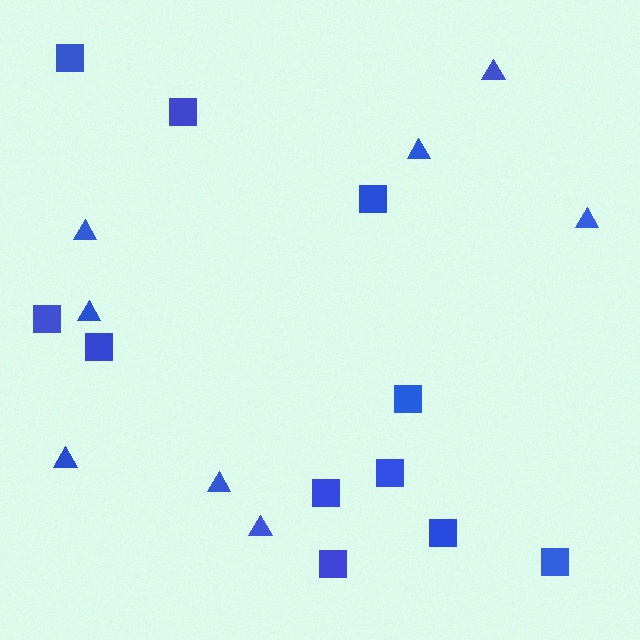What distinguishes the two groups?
There are 2 groups: one group of squares (11) and one group of triangles (8).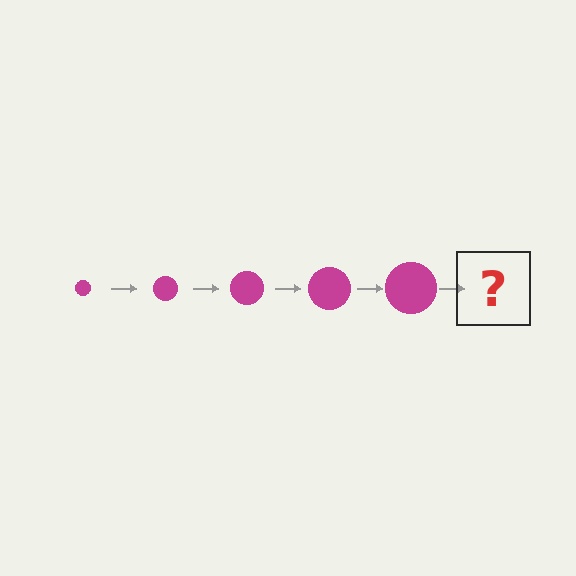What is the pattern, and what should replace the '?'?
The pattern is that the circle gets progressively larger each step. The '?' should be a magenta circle, larger than the previous one.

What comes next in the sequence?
The next element should be a magenta circle, larger than the previous one.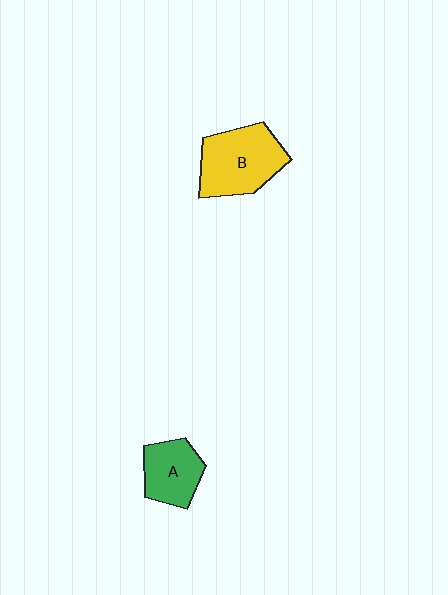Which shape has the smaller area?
Shape A (green).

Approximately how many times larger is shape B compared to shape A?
Approximately 1.5 times.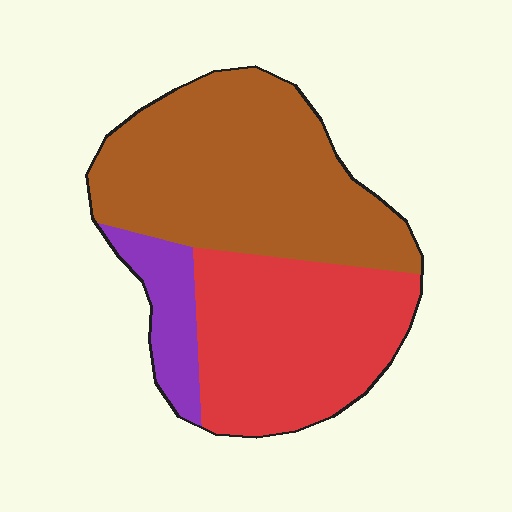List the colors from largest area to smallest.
From largest to smallest: brown, red, purple.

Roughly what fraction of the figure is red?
Red covers roughly 40% of the figure.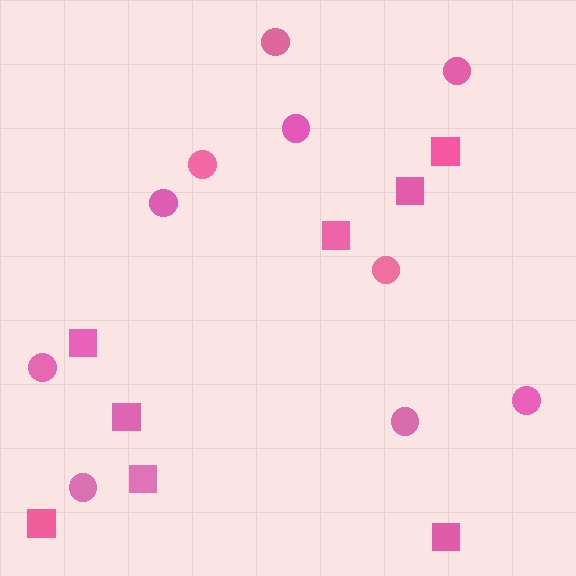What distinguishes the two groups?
There are 2 groups: one group of circles (10) and one group of squares (8).